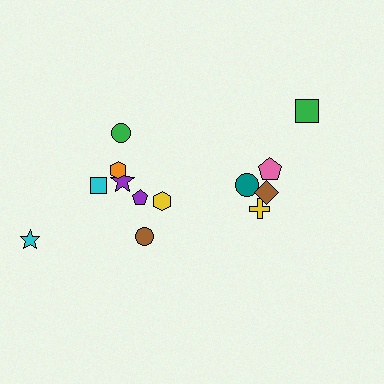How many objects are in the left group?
There are 8 objects.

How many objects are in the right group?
There are 5 objects.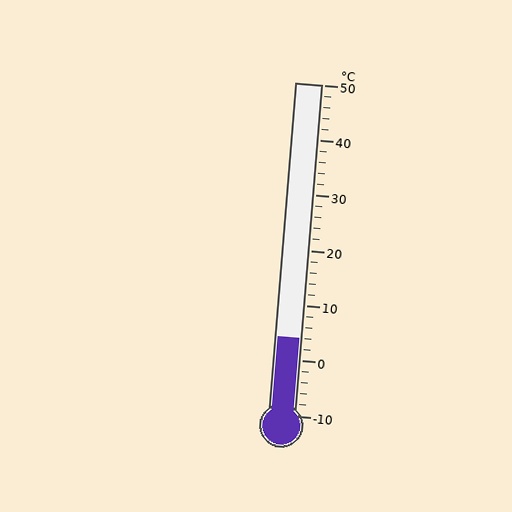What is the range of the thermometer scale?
The thermometer scale ranges from -10°C to 50°C.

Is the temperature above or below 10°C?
The temperature is below 10°C.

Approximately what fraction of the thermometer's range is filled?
The thermometer is filled to approximately 25% of its range.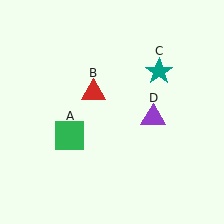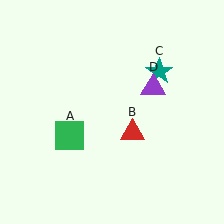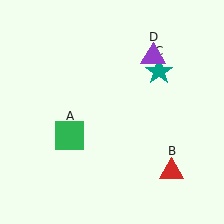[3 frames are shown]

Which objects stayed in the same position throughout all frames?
Green square (object A) and teal star (object C) remained stationary.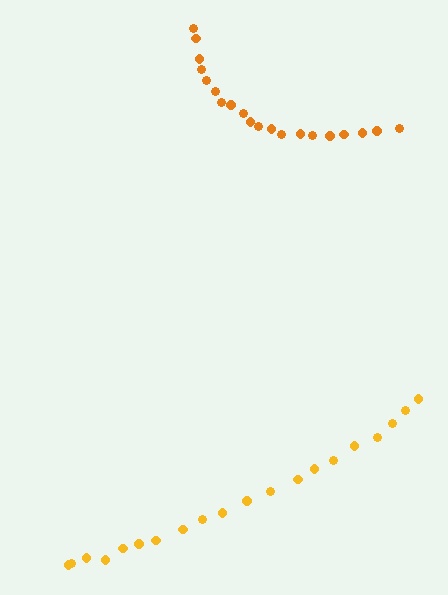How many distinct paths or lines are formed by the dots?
There are 2 distinct paths.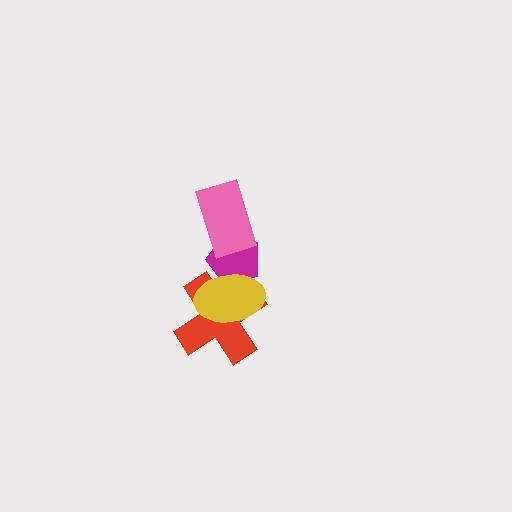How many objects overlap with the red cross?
2 objects overlap with the red cross.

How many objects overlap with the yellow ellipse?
2 objects overlap with the yellow ellipse.